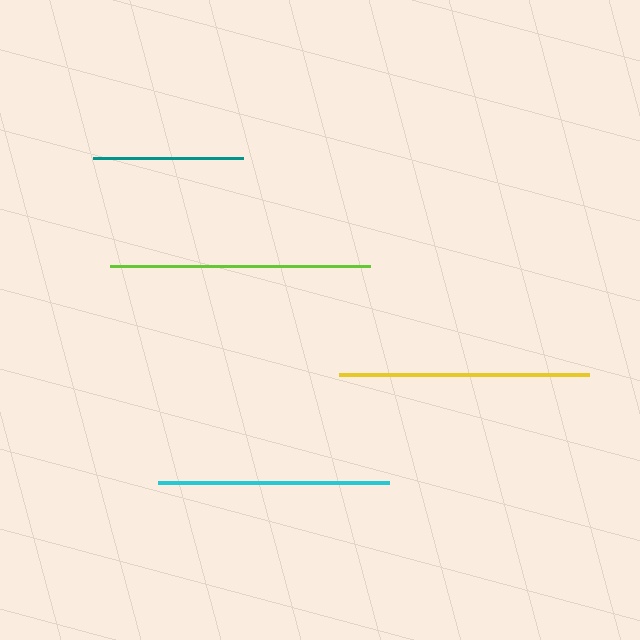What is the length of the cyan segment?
The cyan segment is approximately 231 pixels long.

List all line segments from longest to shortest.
From longest to shortest: lime, yellow, cyan, teal.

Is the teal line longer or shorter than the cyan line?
The cyan line is longer than the teal line.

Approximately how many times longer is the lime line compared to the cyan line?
The lime line is approximately 1.1 times the length of the cyan line.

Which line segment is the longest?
The lime line is the longest at approximately 260 pixels.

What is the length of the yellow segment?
The yellow segment is approximately 250 pixels long.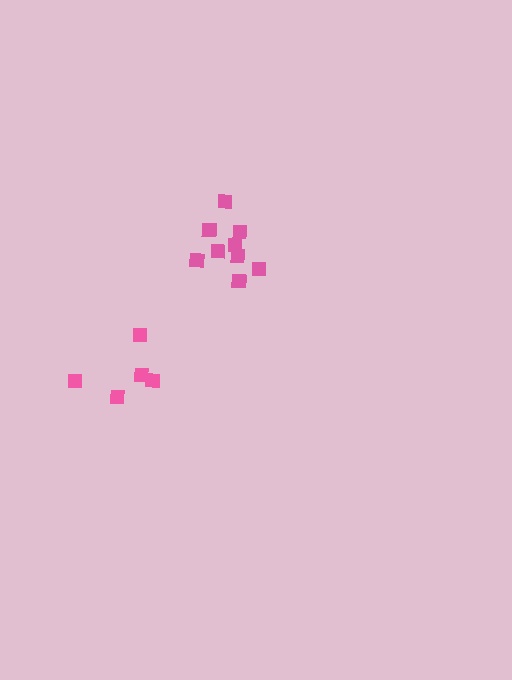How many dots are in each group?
Group 1: 5 dots, Group 2: 9 dots (14 total).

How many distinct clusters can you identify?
There are 2 distinct clusters.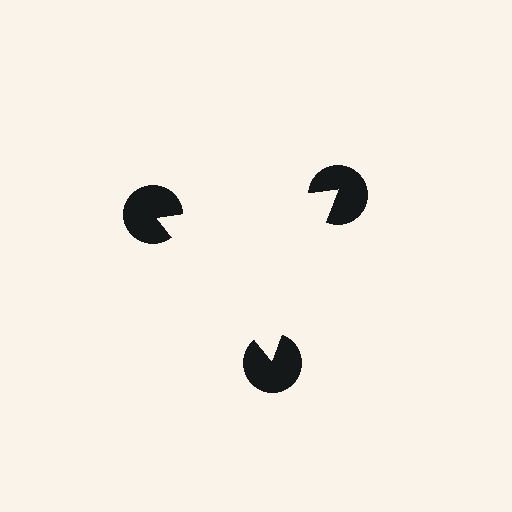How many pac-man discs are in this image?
There are 3 — one at each vertex of the illusory triangle.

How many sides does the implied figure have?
3 sides.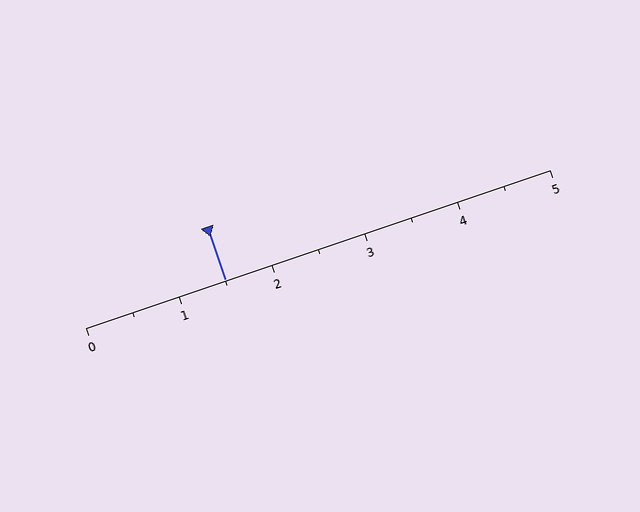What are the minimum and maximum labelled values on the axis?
The axis runs from 0 to 5.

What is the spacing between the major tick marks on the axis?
The major ticks are spaced 1 apart.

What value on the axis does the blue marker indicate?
The marker indicates approximately 1.5.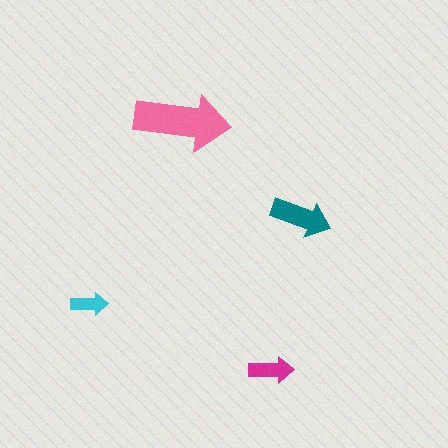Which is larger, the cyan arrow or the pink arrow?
The pink one.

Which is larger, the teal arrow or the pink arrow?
The pink one.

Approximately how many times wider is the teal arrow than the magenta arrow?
About 1.5 times wider.